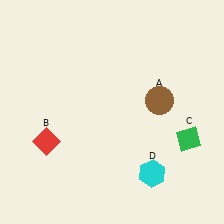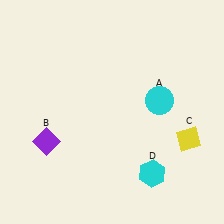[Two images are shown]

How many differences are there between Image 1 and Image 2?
There are 3 differences between the two images.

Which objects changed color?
A changed from brown to cyan. B changed from red to purple. C changed from green to yellow.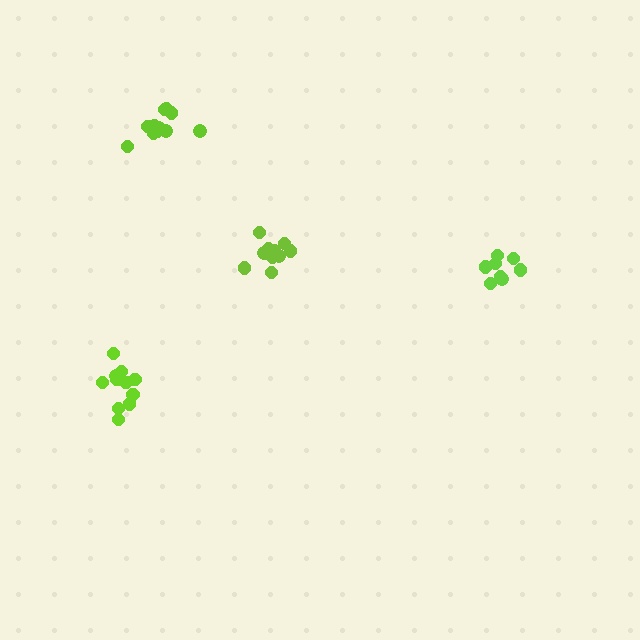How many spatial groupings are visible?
There are 4 spatial groupings.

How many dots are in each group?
Group 1: 11 dots, Group 2: 12 dots, Group 3: 8 dots, Group 4: 10 dots (41 total).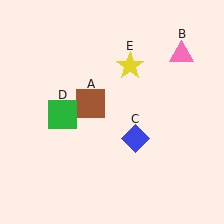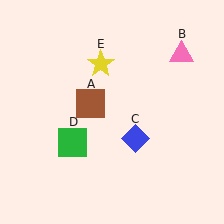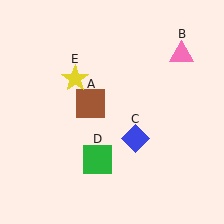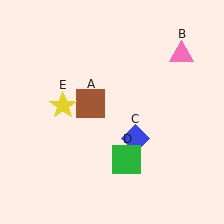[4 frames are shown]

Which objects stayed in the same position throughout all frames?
Brown square (object A) and pink triangle (object B) and blue diamond (object C) remained stationary.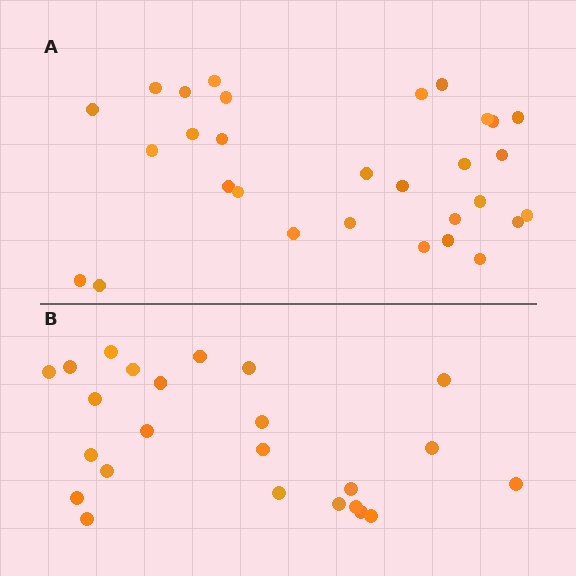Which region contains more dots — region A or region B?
Region A (the top region) has more dots.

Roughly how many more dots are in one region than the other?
Region A has about 6 more dots than region B.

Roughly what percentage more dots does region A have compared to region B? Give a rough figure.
About 25% more.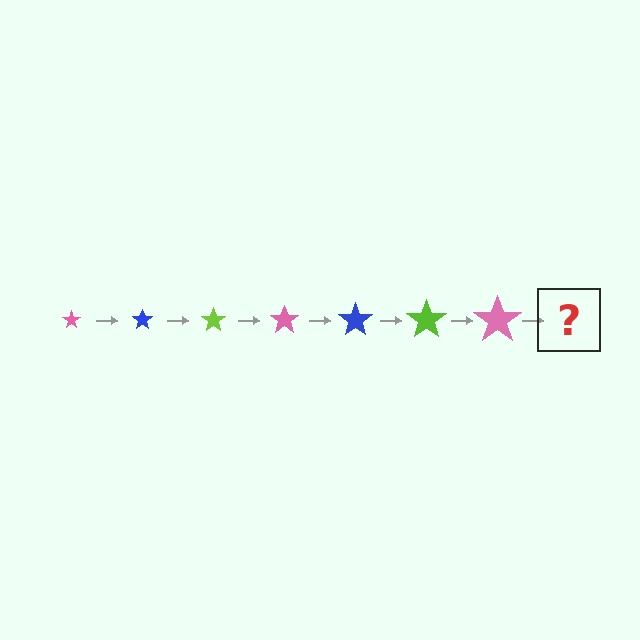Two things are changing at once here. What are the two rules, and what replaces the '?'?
The two rules are that the star grows larger each step and the color cycles through pink, blue, and lime. The '?' should be a blue star, larger than the previous one.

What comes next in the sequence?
The next element should be a blue star, larger than the previous one.